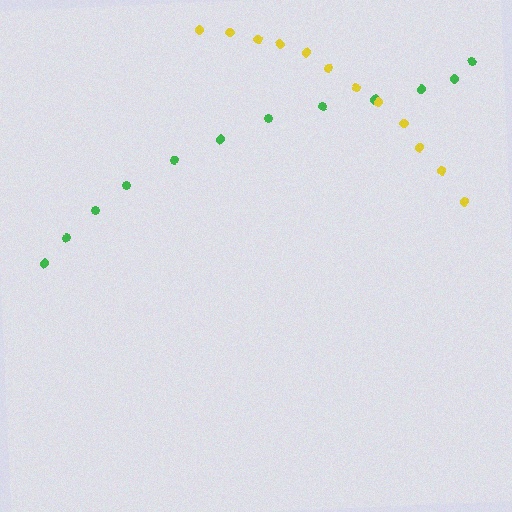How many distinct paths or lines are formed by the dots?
There are 2 distinct paths.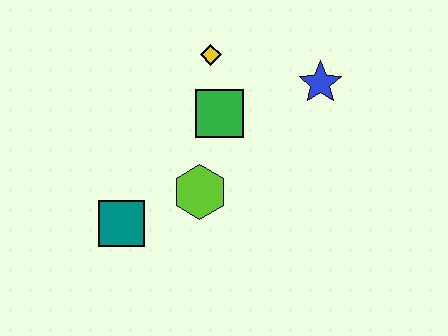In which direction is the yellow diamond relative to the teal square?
The yellow diamond is above the teal square.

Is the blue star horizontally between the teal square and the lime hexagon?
No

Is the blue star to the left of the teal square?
No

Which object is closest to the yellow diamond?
The green square is closest to the yellow diamond.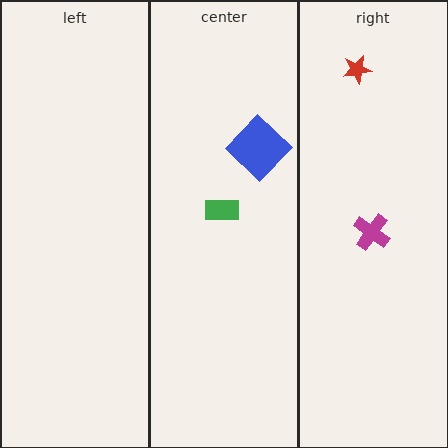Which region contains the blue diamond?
The center region.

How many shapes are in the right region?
2.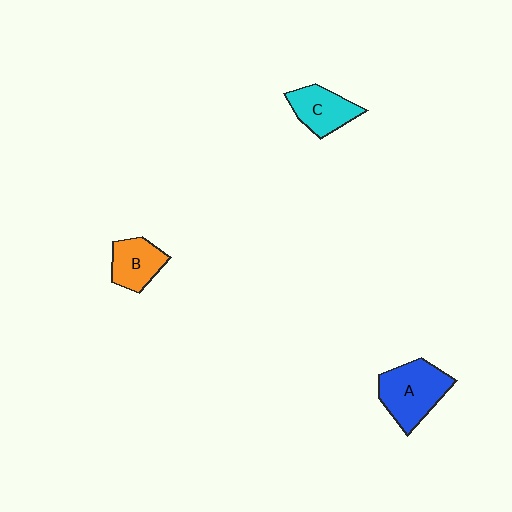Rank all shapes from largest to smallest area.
From largest to smallest: A (blue), C (cyan), B (orange).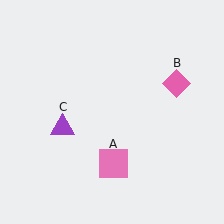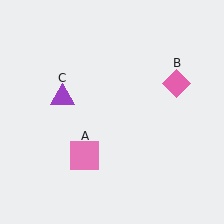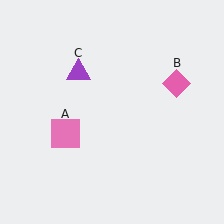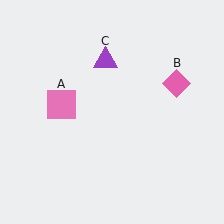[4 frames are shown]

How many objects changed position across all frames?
2 objects changed position: pink square (object A), purple triangle (object C).